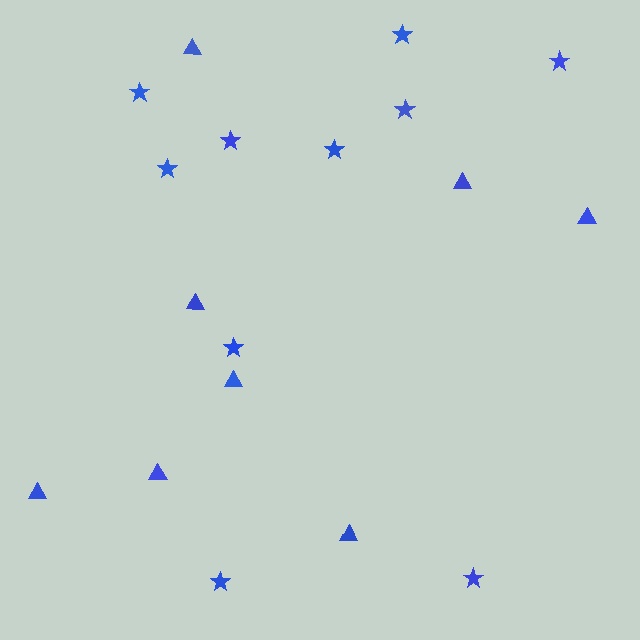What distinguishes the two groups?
There are 2 groups: one group of triangles (8) and one group of stars (10).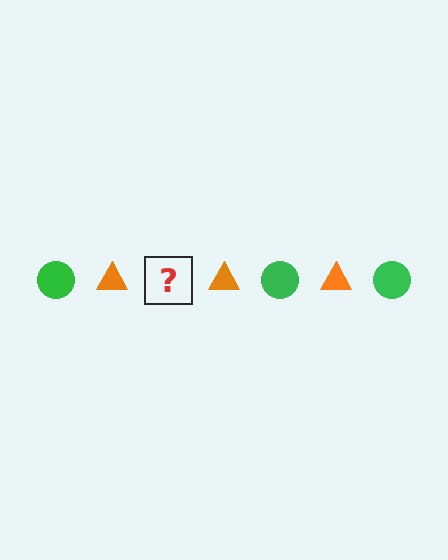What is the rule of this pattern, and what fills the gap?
The rule is that the pattern alternates between green circle and orange triangle. The gap should be filled with a green circle.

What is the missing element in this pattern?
The missing element is a green circle.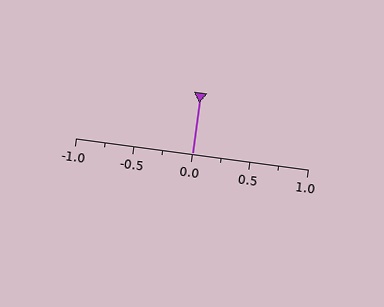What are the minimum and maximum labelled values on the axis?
The axis runs from -1.0 to 1.0.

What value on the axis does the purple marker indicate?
The marker indicates approximately 0.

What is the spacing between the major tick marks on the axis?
The major ticks are spaced 0.5 apart.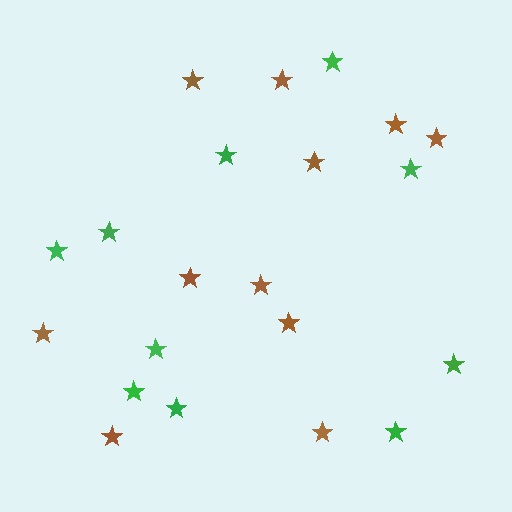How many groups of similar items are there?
There are 2 groups: one group of green stars (10) and one group of brown stars (11).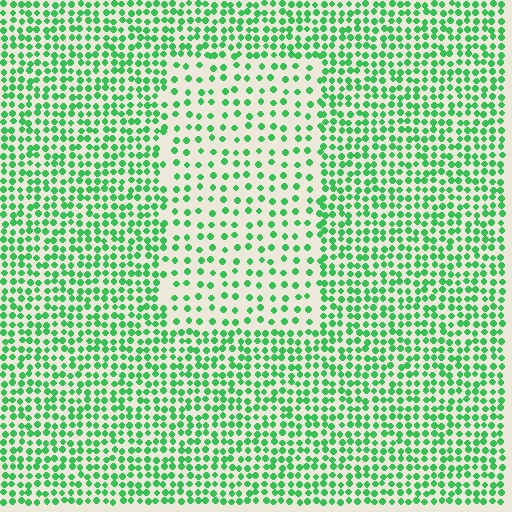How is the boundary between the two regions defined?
The boundary is defined by a change in element density (approximately 2.1x ratio). All elements are the same color, size, and shape.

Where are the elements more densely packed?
The elements are more densely packed outside the rectangle boundary.